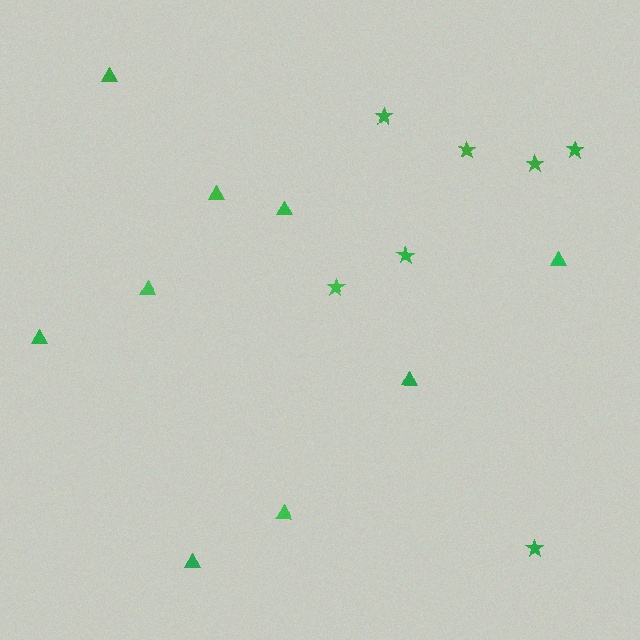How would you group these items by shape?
There are 2 groups: one group of stars (7) and one group of triangles (9).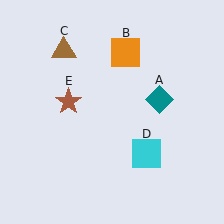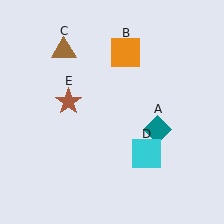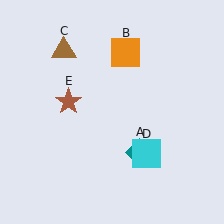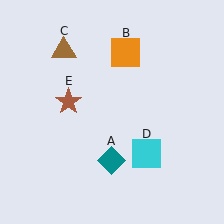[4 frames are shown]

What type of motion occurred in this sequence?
The teal diamond (object A) rotated clockwise around the center of the scene.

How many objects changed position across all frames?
1 object changed position: teal diamond (object A).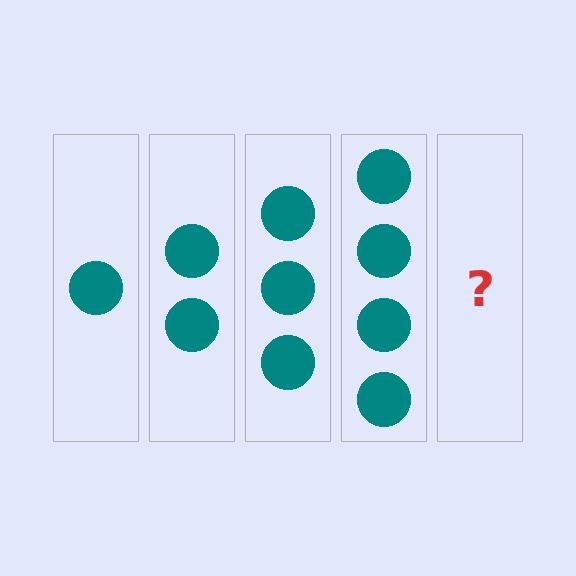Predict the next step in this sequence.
The next step is 5 circles.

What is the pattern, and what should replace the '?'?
The pattern is that each step adds one more circle. The '?' should be 5 circles.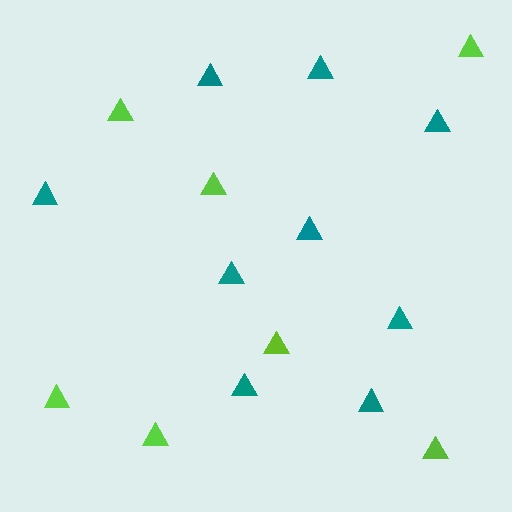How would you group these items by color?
There are 2 groups: one group of lime triangles (7) and one group of teal triangles (9).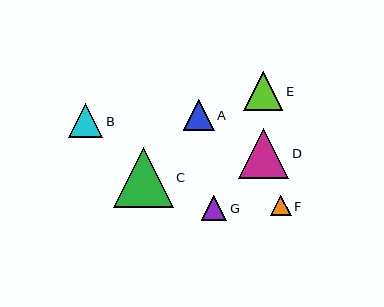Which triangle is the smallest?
Triangle F is the smallest with a size of approximately 21 pixels.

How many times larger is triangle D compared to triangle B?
Triangle D is approximately 1.5 times the size of triangle B.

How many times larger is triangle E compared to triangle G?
Triangle E is approximately 1.5 times the size of triangle G.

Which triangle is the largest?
Triangle C is the largest with a size of approximately 60 pixels.